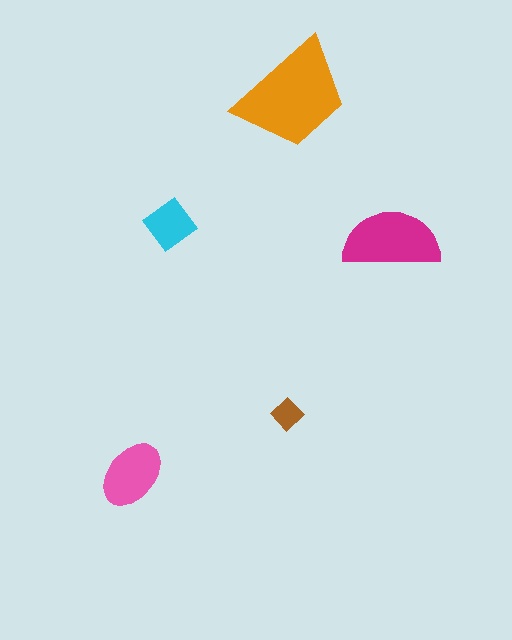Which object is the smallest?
The brown diamond.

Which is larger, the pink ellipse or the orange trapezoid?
The orange trapezoid.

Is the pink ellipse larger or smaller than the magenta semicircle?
Smaller.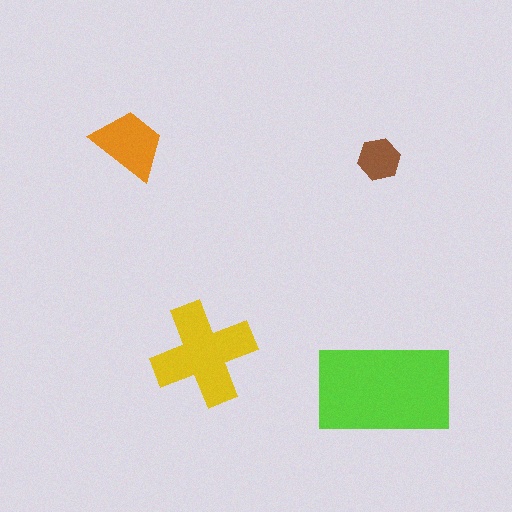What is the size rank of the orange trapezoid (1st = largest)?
3rd.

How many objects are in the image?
There are 4 objects in the image.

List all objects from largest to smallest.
The lime rectangle, the yellow cross, the orange trapezoid, the brown hexagon.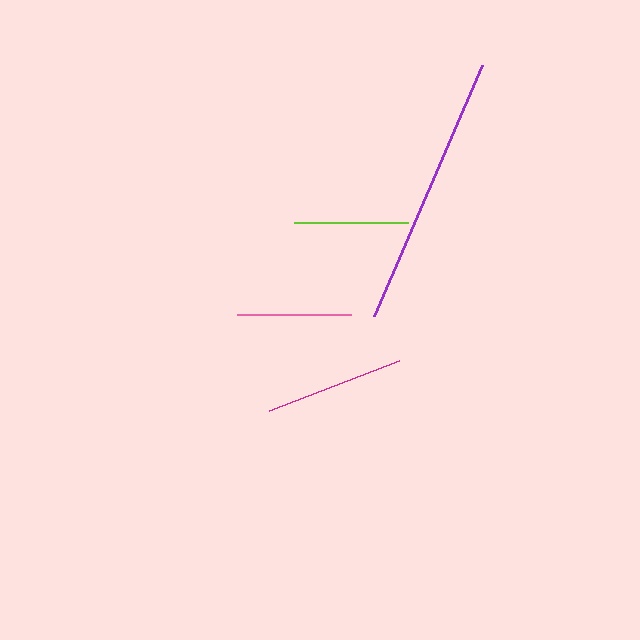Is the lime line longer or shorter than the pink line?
The pink line is longer than the lime line.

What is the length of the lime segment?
The lime segment is approximately 115 pixels long.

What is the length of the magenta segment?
The magenta segment is approximately 139 pixels long.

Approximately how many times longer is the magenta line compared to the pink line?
The magenta line is approximately 1.2 times the length of the pink line.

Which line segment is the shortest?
The lime line is the shortest at approximately 115 pixels.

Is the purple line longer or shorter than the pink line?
The purple line is longer than the pink line.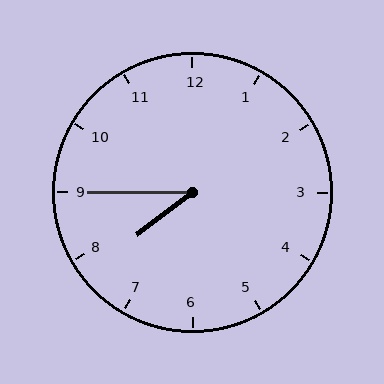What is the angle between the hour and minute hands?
Approximately 38 degrees.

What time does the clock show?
7:45.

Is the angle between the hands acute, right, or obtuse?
It is acute.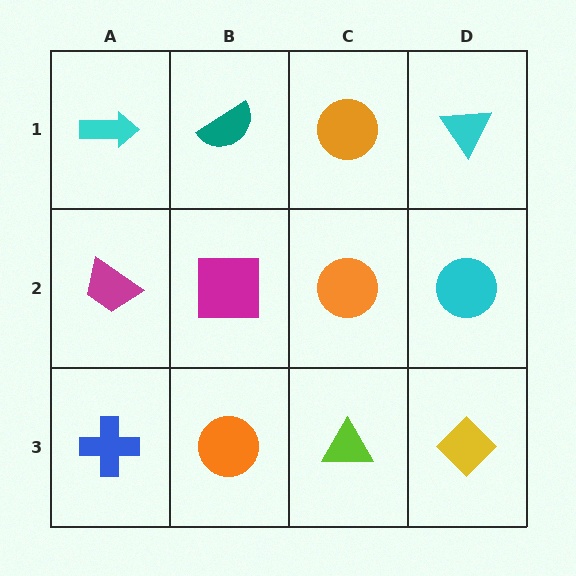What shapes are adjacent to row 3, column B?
A magenta square (row 2, column B), a blue cross (row 3, column A), a lime triangle (row 3, column C).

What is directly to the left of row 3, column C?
An orange circle.